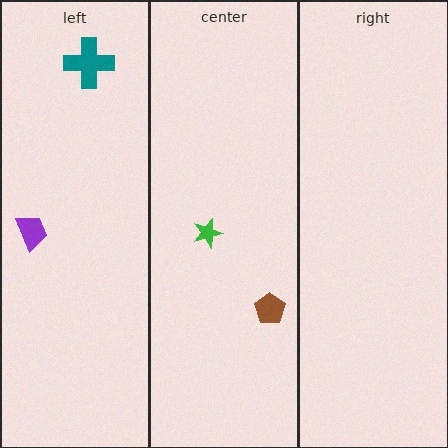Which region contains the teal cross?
The left region.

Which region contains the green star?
The center region.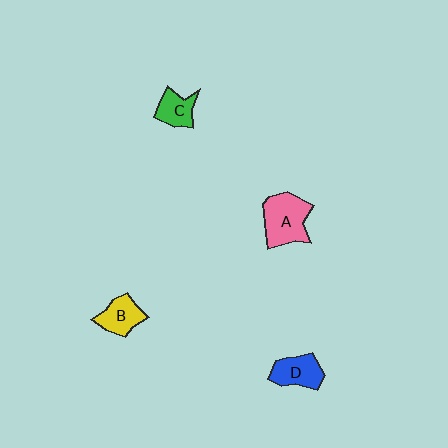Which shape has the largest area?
Shape A (pink).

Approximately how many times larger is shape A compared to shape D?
Approximately 1.5 times.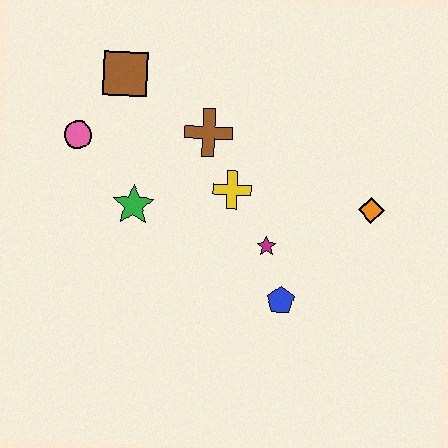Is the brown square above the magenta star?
Yes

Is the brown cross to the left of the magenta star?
Yes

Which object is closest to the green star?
The pink circle is closest to the green star.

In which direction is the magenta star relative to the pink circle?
The magenta star is to the right of the pink circle.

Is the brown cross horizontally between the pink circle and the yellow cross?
Yes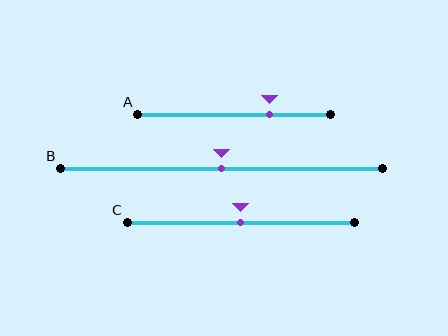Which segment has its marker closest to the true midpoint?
Segment B has its marker closest to the true midpoint.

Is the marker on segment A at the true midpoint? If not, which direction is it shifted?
No, the marker on segment A is shifted to the right by about 18% of the segment length.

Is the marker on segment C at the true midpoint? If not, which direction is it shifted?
Yes, the marker on segment C is at the true midpoint.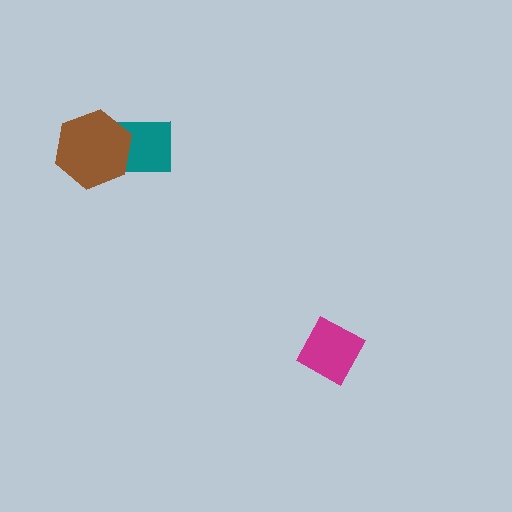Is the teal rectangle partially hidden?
Yes, it is partially covered by another shape.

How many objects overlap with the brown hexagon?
1 object overlaps with the brown hexagon.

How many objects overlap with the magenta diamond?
0 objects overlap with the magenta diamond.